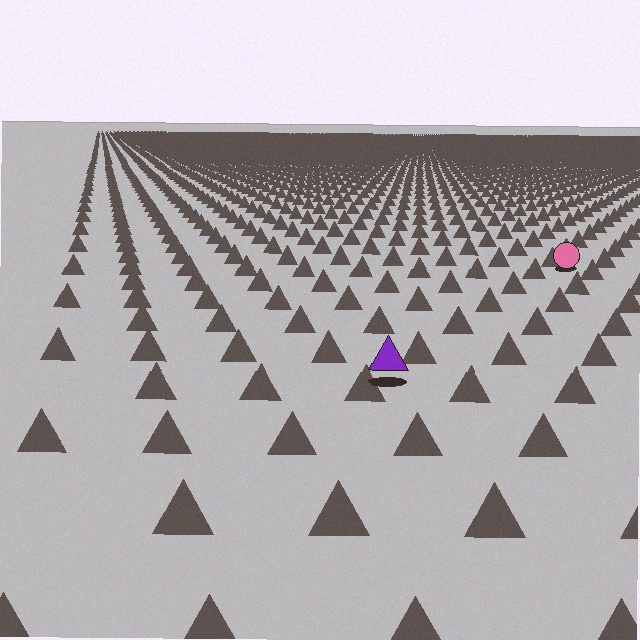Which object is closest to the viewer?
The purple triangle is closest. The texture marks near it are larger and more spread out.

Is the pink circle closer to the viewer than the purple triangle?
No. The purple triangle is closer — you can tell from the texture gradient: the ground texture is coarser near it.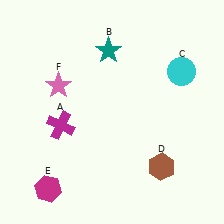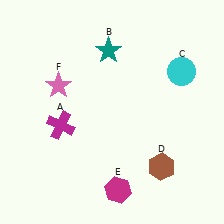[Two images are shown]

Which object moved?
The magenta hexagon (E) moved right.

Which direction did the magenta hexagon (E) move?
The magenta hexagon (E) moved right.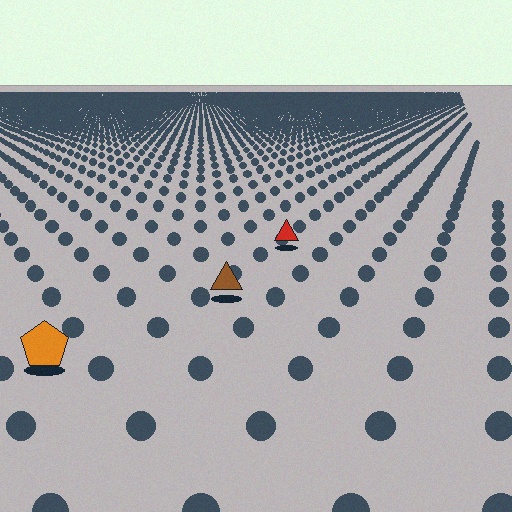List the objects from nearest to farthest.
From nearest to farthest: the orange pentagon, the brown triangle, the red triangle.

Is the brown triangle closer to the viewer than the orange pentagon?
No. The orange pentagon is closer — you can tell from the texture gradient: the ground texture is coarser near it.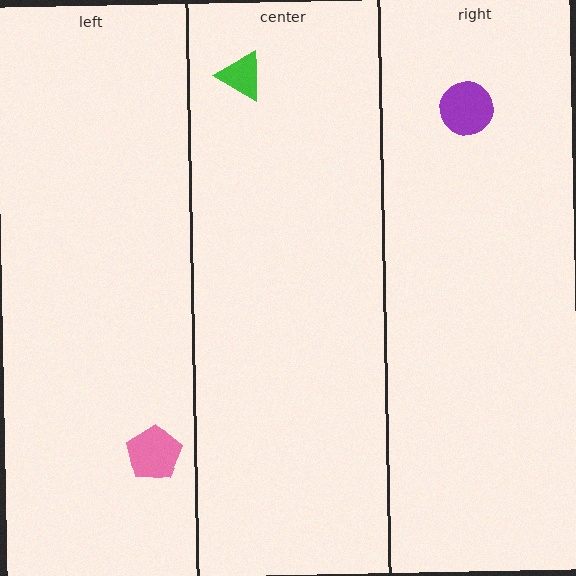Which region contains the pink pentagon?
The left region.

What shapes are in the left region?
The pink pentagon.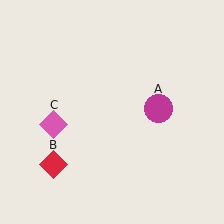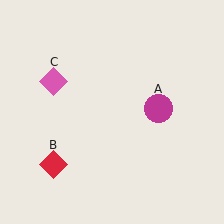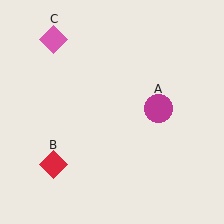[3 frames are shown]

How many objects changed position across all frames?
1 object changed position: pink diamond (object C).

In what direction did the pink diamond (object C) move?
The pink diamond (object C) moved up.